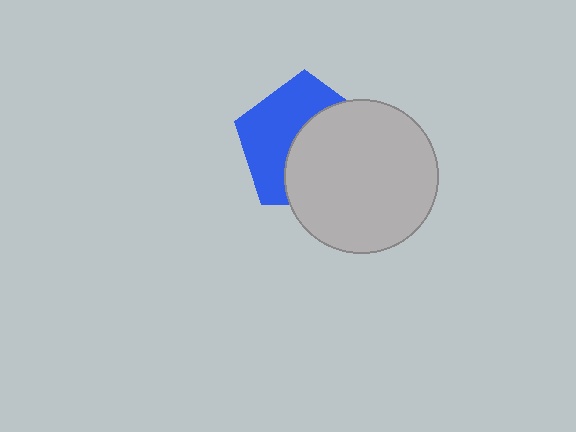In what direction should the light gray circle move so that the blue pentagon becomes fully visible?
The light gray circle should move toward the lower-right. That is the shortest direction to clear the overlap and leave the blue pentagon fully visible.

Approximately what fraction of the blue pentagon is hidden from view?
Roughly 52% of the blue pentagon is hidden behind the light gray circle.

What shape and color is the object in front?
The object in front is a light gray circle.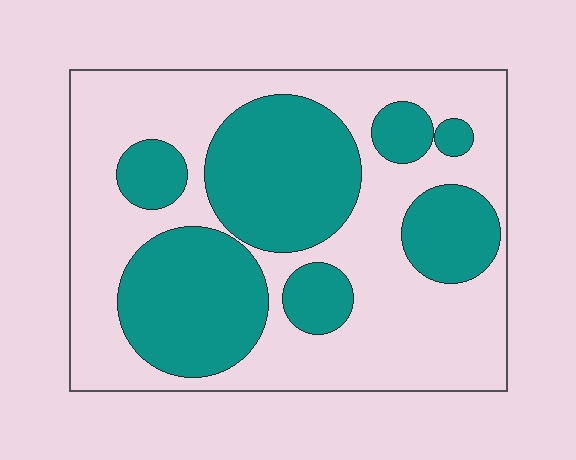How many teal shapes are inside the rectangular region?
7.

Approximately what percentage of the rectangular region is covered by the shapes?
Approximately 40%.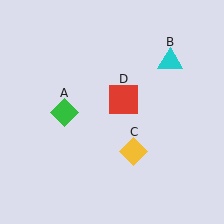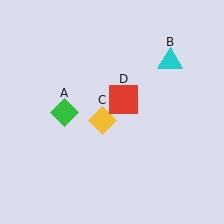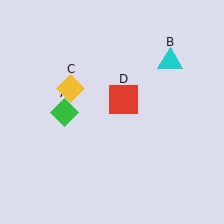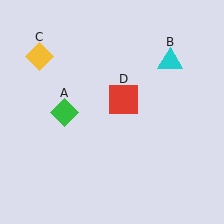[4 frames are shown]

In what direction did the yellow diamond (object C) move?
The yellow diamond (object C) moved up and to the left.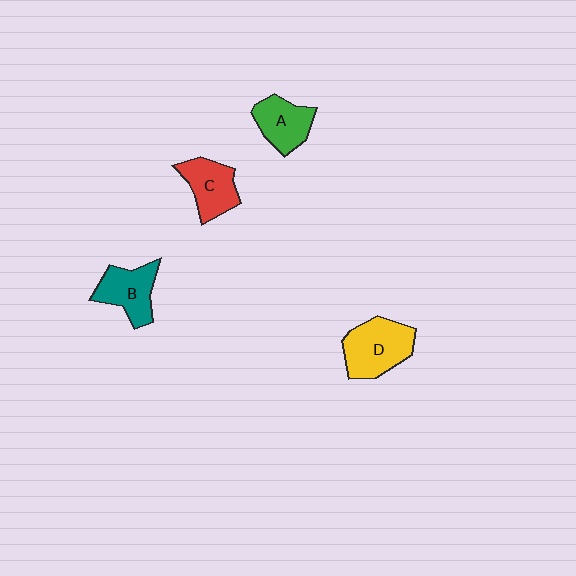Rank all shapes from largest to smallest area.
From largest to smallest: D (yellow), B (teal), C (red), A (green).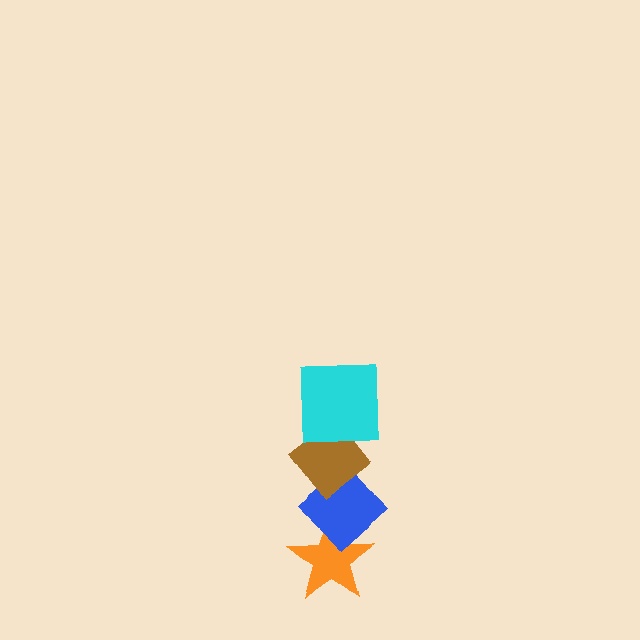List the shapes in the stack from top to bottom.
From top to bottom: the cyan square, the brown diamond, the blue diamond, the orange star.